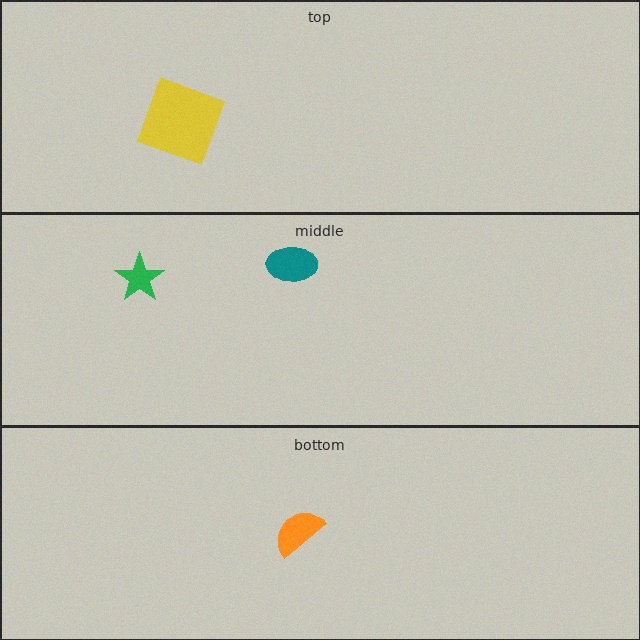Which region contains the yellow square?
The top region.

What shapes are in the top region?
The yellow square.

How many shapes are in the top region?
1.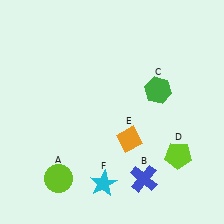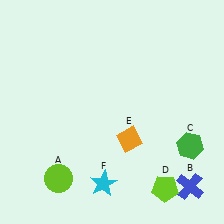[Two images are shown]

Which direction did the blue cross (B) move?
The blue cross (B) moved right.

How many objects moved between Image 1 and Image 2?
3 objects moved between the two images.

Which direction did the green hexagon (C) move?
The green hexagon (C) moved down.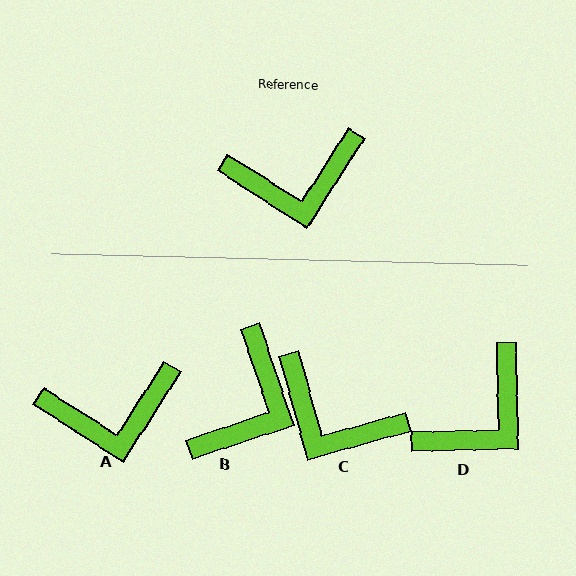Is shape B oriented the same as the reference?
No, it is off by about 51 degrees.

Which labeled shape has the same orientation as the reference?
A.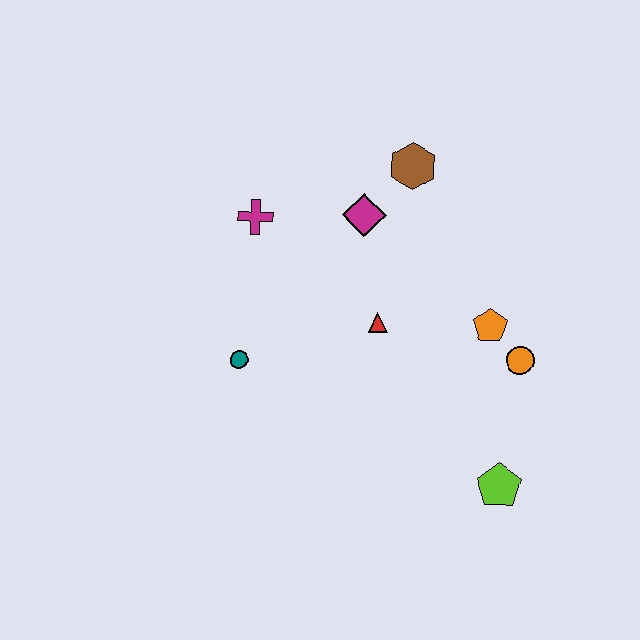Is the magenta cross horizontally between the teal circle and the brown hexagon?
Yes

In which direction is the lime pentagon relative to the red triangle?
The lime pentagon is below the red triangle.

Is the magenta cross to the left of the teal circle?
No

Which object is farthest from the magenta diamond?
The lime pentagon is farthest from the magenta diamond.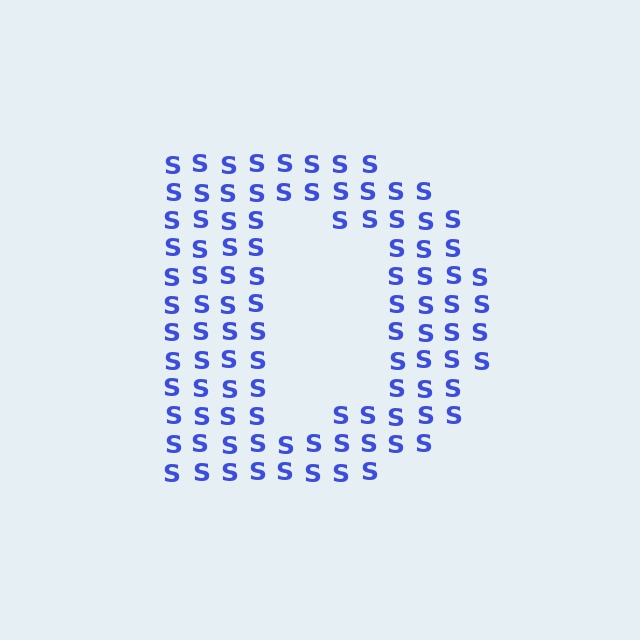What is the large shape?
The large shape is the letter D.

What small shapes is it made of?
It is made of small letter S's.